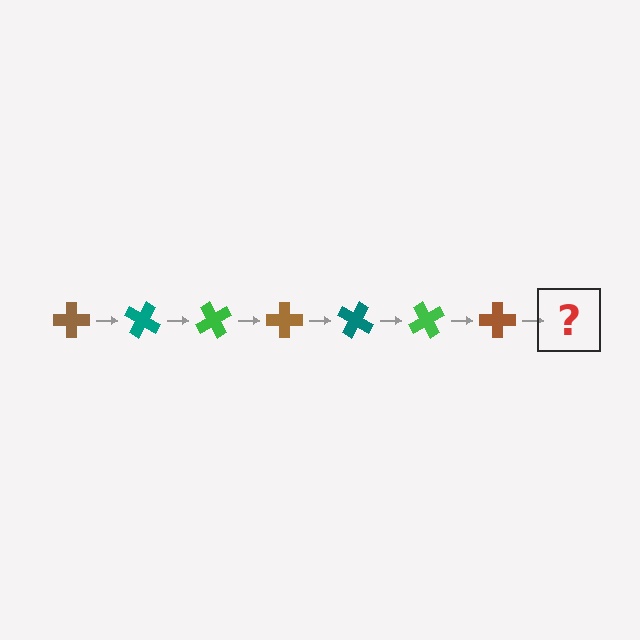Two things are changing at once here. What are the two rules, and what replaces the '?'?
The two rules are that it rotates 30 degrees each step and the color cycles through brown, teal, and green. The '?' should be a teal cross, rotated 210 degrees from the start.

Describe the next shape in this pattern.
It should be a teal cross, rotated 210 degrees from the start.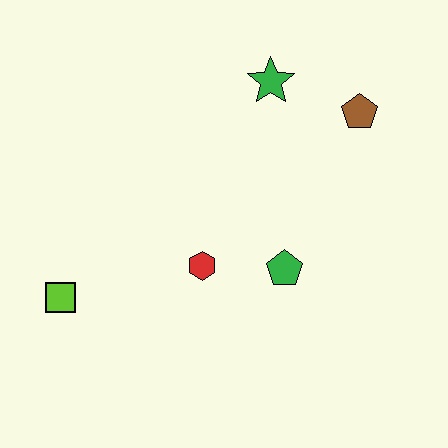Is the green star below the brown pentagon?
No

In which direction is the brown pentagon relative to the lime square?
The brown pentagon is to the right of the lime square.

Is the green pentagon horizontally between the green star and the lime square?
No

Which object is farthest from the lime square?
The brown pentagon is farthest from the lime square.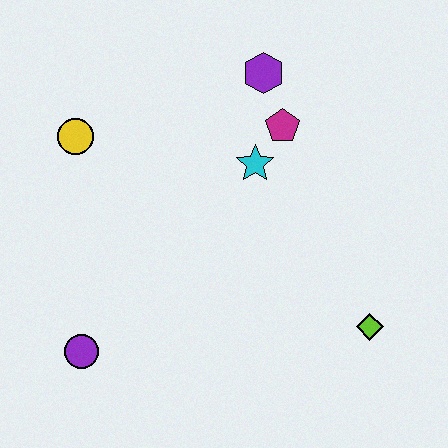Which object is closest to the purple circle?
The yellow circle is closest to the purple circle.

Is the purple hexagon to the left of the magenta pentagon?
Yes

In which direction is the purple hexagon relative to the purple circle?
The purple hexagon is above the purple circle.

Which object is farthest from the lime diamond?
The yellow circle is farthest from the lime diamond.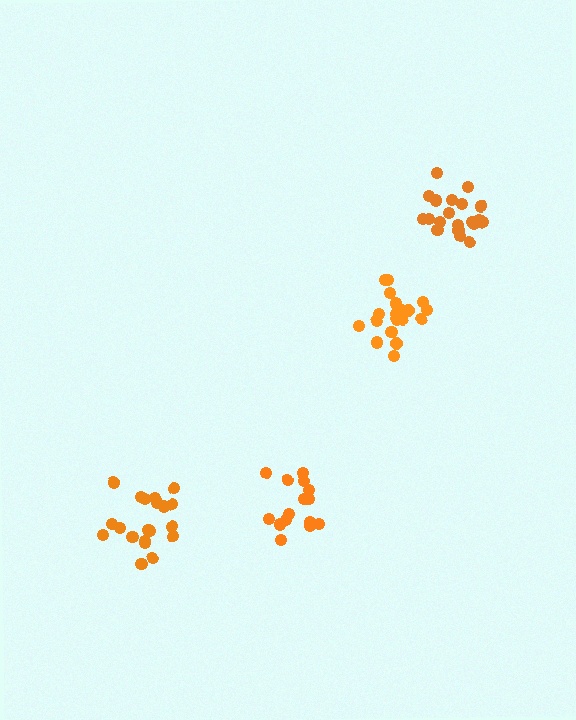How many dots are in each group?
Group 1: 20 dots, Group 2: 20 dots, Group 3: 15 dots, Group 4: 20 dots (75 total).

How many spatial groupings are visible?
There are 4 spatial groupings.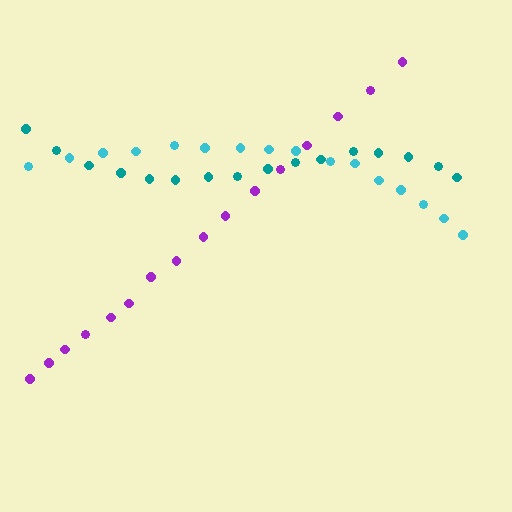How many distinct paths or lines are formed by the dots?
There are 3 distinct paths.